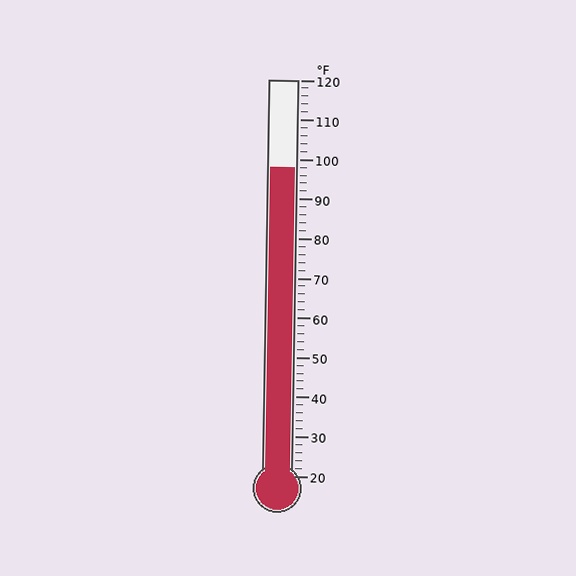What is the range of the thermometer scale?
The thermometer scale ranges from 20°F to 120°F.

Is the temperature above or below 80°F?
The temperature is above 80°F.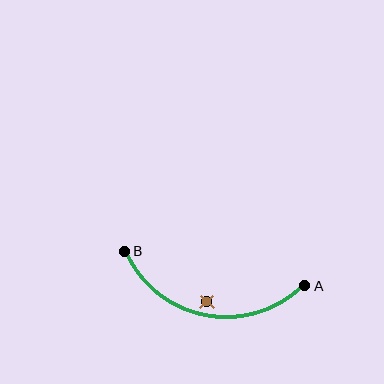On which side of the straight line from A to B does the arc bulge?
The arc bulges below the straight line connecting A and B.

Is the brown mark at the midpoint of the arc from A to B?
No — the brown mark does not lie on the arc at all. It sits slightly inside the curve.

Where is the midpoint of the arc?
The arc midpoint is the point on the curve farthest from the straight line joining A and B. It sits below that line.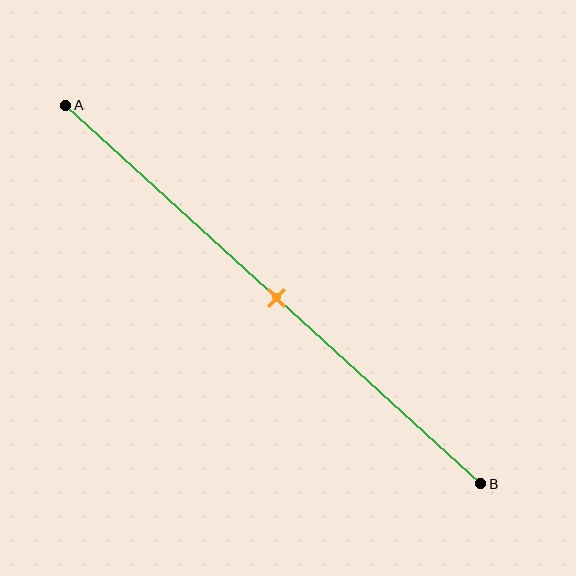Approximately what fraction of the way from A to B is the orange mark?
The orange mark is approximately 50% of the way from A to B.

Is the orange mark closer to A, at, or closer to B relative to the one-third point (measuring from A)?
The orange mark is closer to point B than the one-third point of segment AB.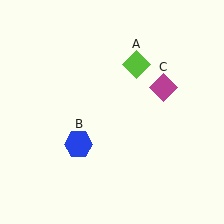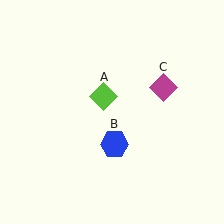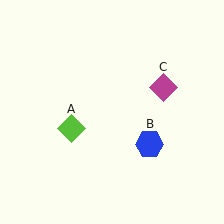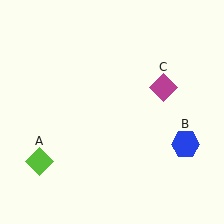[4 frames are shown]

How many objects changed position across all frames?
2 objects changed position: lime diamond (object A), blue hexagon (object B).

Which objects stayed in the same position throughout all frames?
Magenta diamond (object C) remained stationary.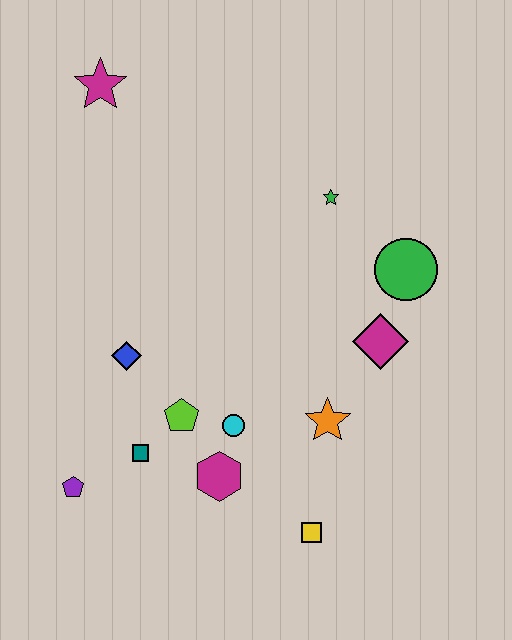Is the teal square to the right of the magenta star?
Yes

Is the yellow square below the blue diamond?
Yes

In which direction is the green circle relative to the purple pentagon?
The green circle is to the right of the purple pentagon.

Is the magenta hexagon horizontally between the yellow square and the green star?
No